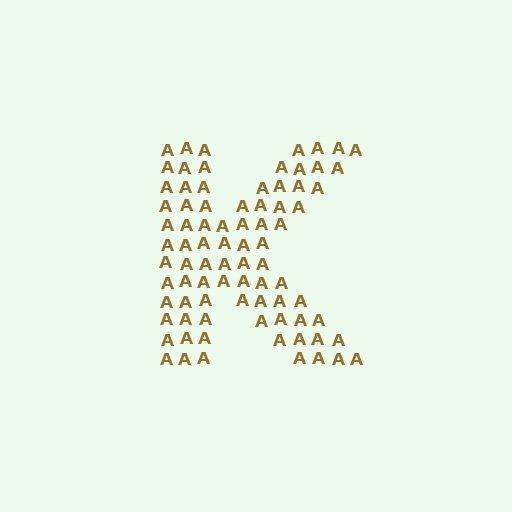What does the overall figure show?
The overall figure shows the letter K.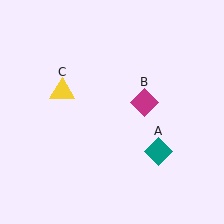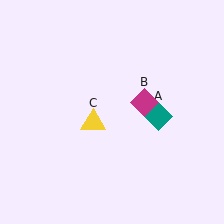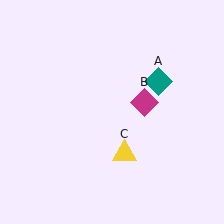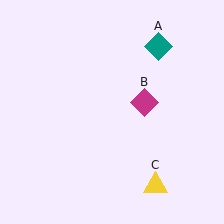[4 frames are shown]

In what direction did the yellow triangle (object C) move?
The yellow triangle (object C) moved down and to the right.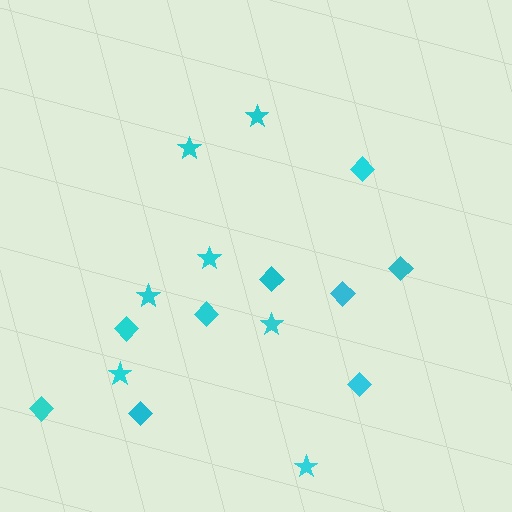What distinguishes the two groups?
There are 2 groups: one group of diamonds (9) and one group of stars (7).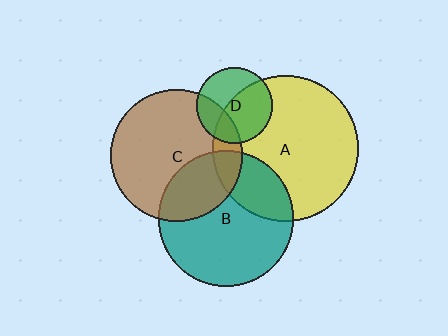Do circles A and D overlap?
Yes.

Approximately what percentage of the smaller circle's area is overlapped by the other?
Approximately 55%.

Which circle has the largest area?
Circle A (yellow).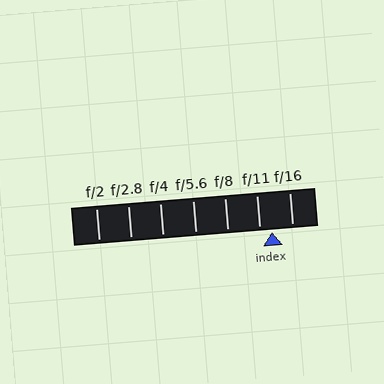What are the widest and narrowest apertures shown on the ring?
The widest aperture shown is f/2 and the narrowest is f/16.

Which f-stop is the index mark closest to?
The index mark is closest to f/11.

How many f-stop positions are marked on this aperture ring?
There are 7 f-stop positions marked.